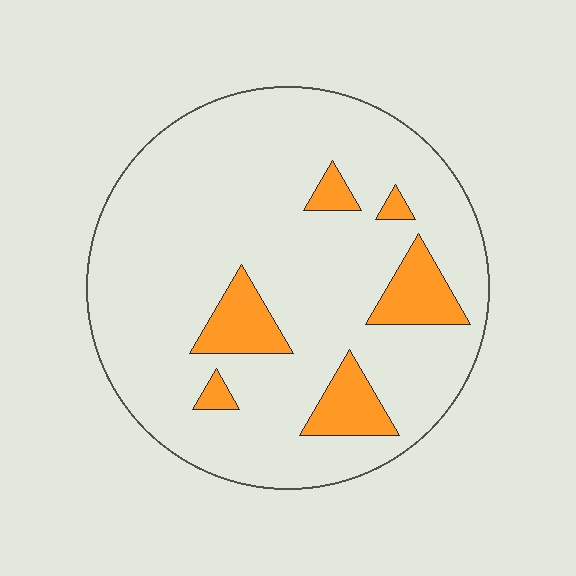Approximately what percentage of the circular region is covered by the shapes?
Approximately 15%.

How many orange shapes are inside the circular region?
6.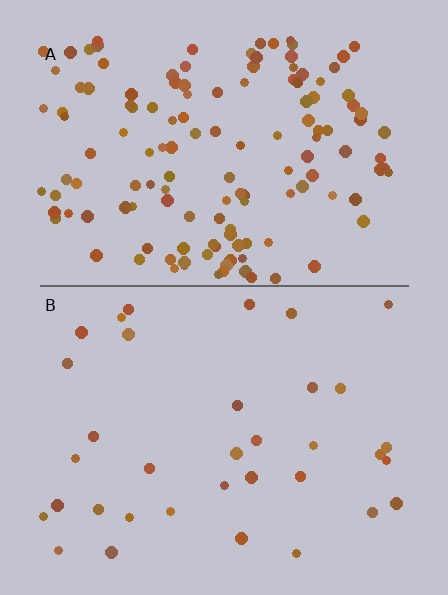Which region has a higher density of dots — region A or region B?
A (the top).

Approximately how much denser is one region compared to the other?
Approximately 3.9× — region A over region B.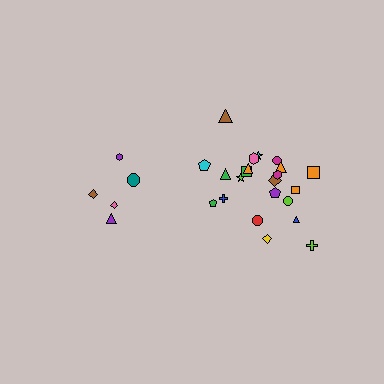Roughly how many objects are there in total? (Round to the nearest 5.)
Roughly 25 objects in total.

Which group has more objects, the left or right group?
The right group.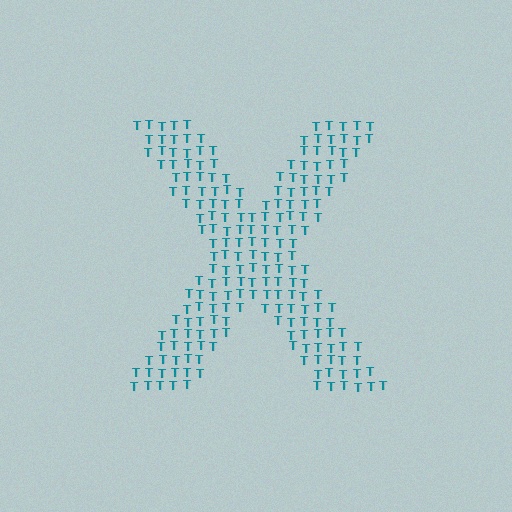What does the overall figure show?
The overall figure shows the letter X.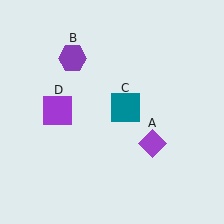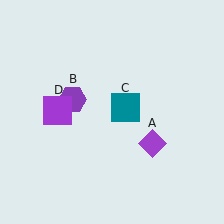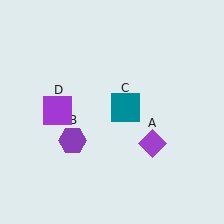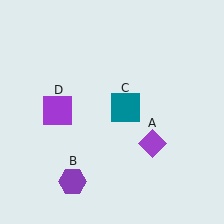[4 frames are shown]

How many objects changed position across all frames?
1 object changed position: purple hexagon (object B).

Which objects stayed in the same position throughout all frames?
Purple diamond (object A) and teal square (object C) and purple square (object D) remained stationary.